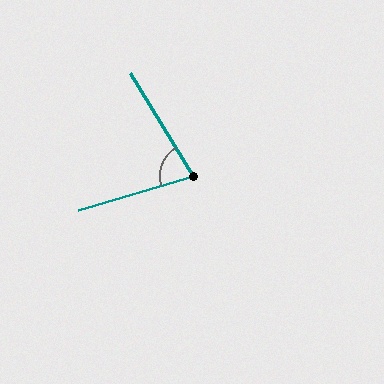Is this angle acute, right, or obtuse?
It is acute.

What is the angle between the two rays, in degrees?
Approximately 75 degrees.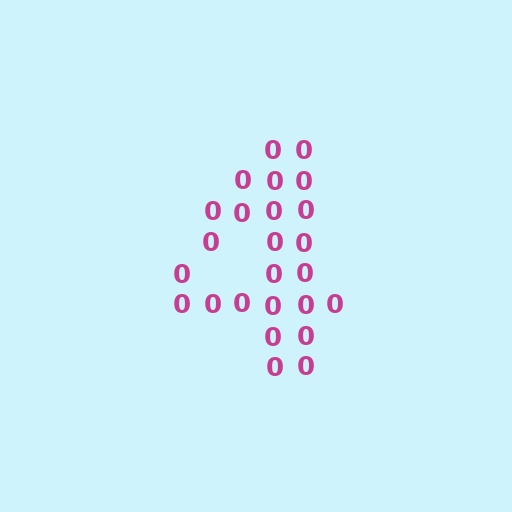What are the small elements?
The small elements are digit 0's.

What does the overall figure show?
The overall figure shows the digit 4.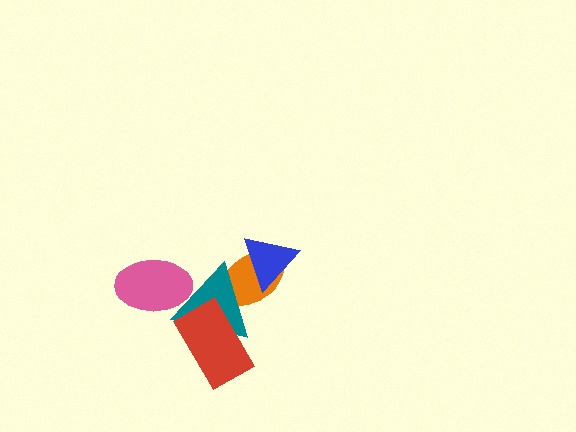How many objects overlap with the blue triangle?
1 object overlaps with the blue triangle.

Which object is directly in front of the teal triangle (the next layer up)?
The pink ellipse is directly in front of the teal triangle.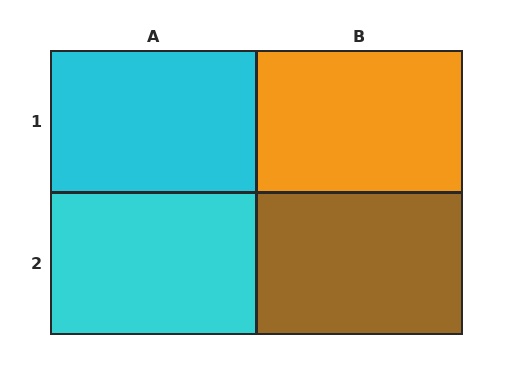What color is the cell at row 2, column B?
Brown.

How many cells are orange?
1 cell is orange.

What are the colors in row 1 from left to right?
Cyan, orange.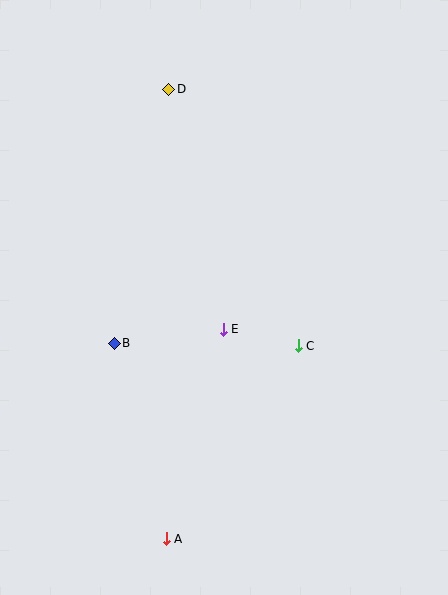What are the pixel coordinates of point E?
Point E is at (223, 329).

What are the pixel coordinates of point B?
Point B is at (114, 343).